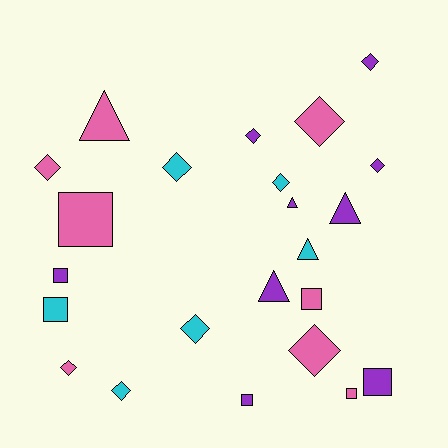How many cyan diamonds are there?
There are 4 cyan diamonds.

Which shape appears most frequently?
Diamond, with 11 objects.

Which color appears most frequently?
Purple, with 9 objects.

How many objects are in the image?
There are 23 objects.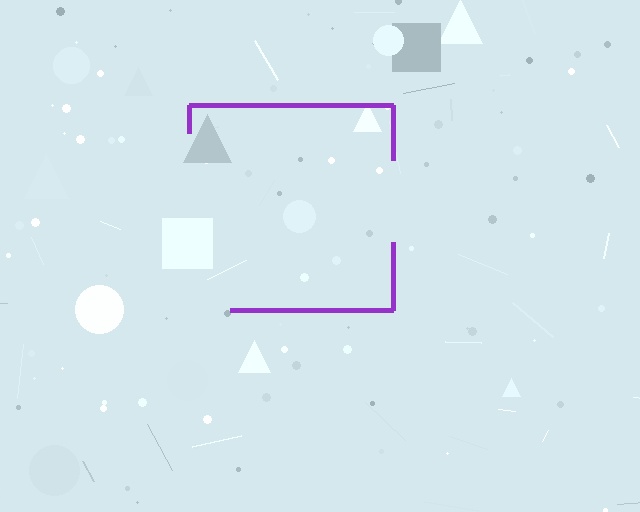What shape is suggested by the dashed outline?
The dashed outline suggests a square.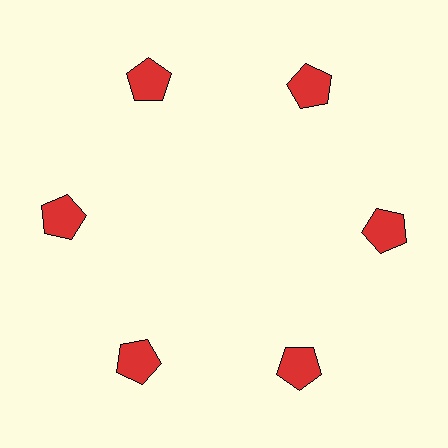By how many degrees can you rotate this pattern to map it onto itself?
The pattern maps onto itself every 60 degrees of rotation.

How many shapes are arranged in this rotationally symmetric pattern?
There are 6 shapes, arranged in 6 groups of 1.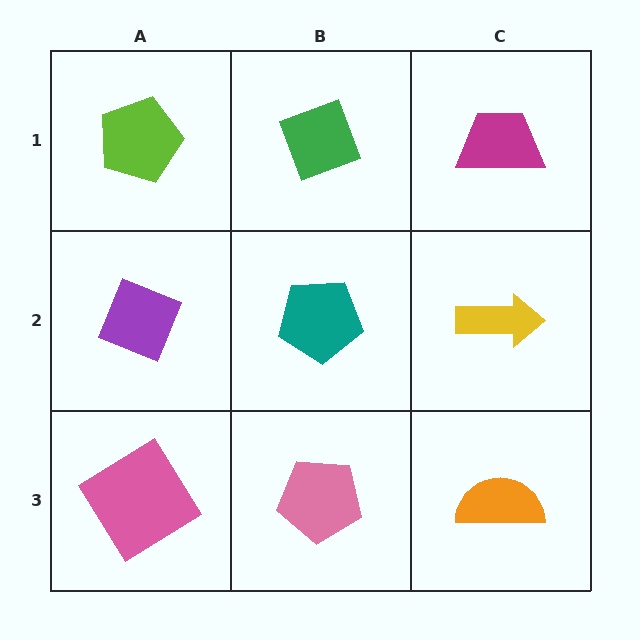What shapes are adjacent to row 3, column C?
A yellow arrow (row 2, column C), a pink pentagon (row 3, column B).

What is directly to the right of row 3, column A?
A pink pentagon.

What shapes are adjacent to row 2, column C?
A magenta trapezoid (row 1, column C), an orange semicircle (row 3, column C), a teal pentagon (row 2, column B).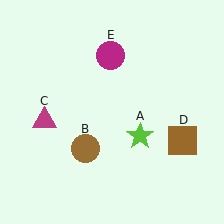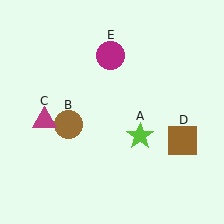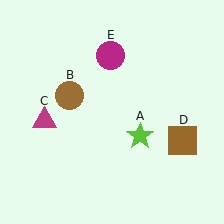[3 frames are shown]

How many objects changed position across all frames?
1 object changed position: brown circle (object B).